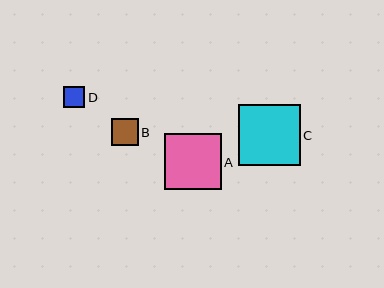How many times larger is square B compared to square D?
Square B is approximately 1.2 times the size of square D.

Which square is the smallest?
Square D is the smallest with a size of approximately 22 pixels.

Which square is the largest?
Square C is the largest with a size of approximately 61 pixels.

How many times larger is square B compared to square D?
Square B is approximately 1.2 times the size of square D.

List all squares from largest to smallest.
From largest to smallest: C, A, B, D.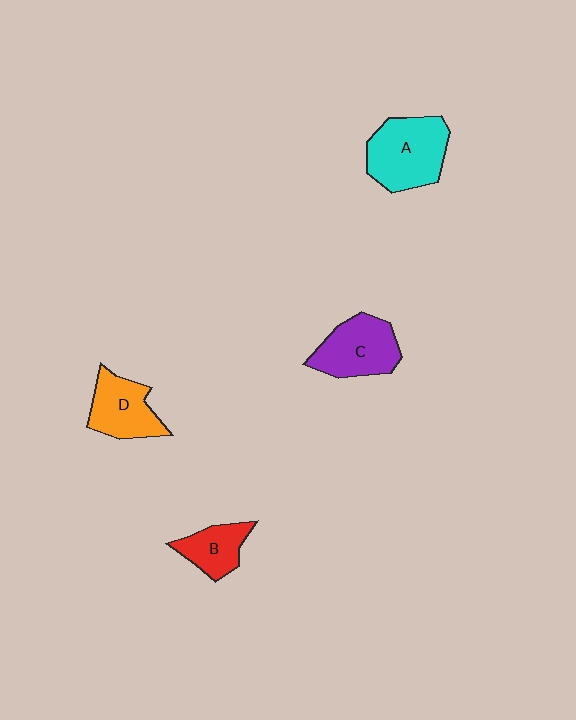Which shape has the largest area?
Shape A (cyan).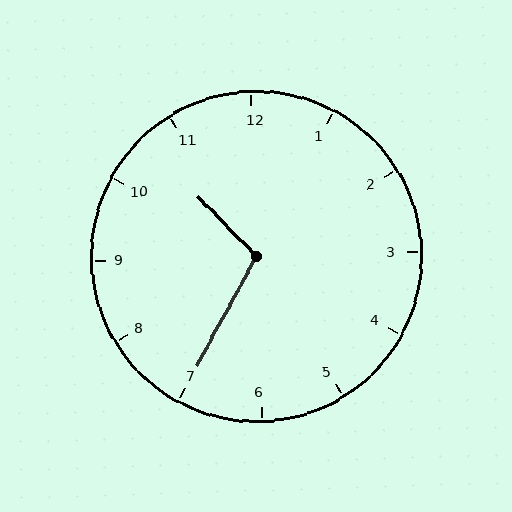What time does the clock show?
10:35.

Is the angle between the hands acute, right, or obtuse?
It is obtuse.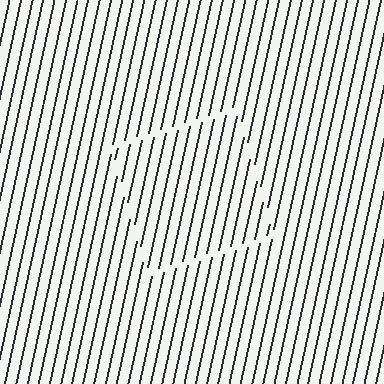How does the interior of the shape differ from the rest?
The interior of the shape contains the same grating, shifted by half a period — the contour is defined by the phase discontinuity where line-ends from the inner and outer gratings abut.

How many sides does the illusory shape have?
4 sides — the line-ends trace a square.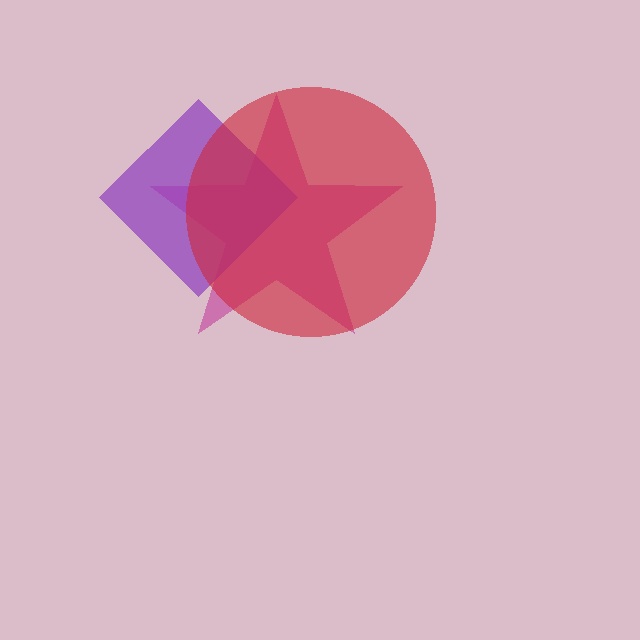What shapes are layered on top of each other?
The layered shapes are: a magenta star, a purple diamond, a red circle.